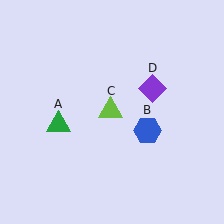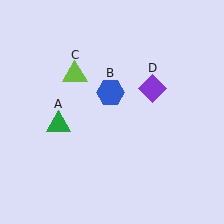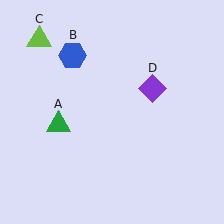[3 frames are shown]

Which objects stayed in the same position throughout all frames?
Green triangle (object A) and purple diamond (object D) remained stationary.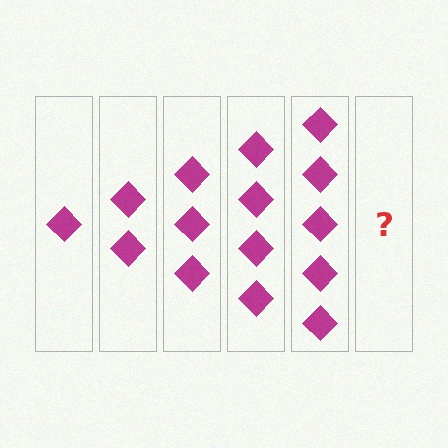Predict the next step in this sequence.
The next step is 6 diamonds.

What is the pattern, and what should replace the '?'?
The pattern is that each step adds one more diamond. The '?' should be 6 diamonds.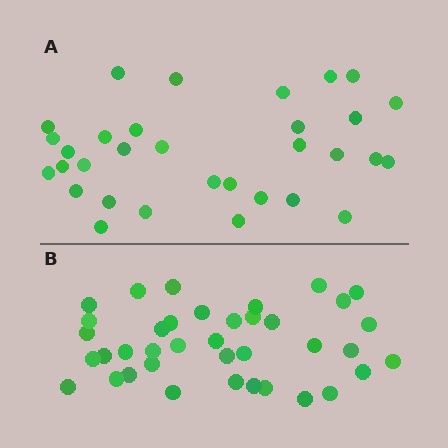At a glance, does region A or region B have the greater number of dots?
Region B (the bottom region) has more dots.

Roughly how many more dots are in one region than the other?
Region B has about 6 more dots than region A.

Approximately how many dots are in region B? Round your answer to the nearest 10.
About 40 dots. (The exact count is 38, which rounds to 40.)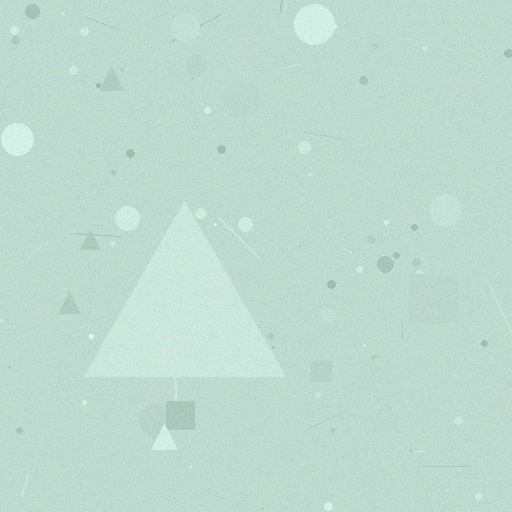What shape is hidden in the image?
A triangle is hidden in the image.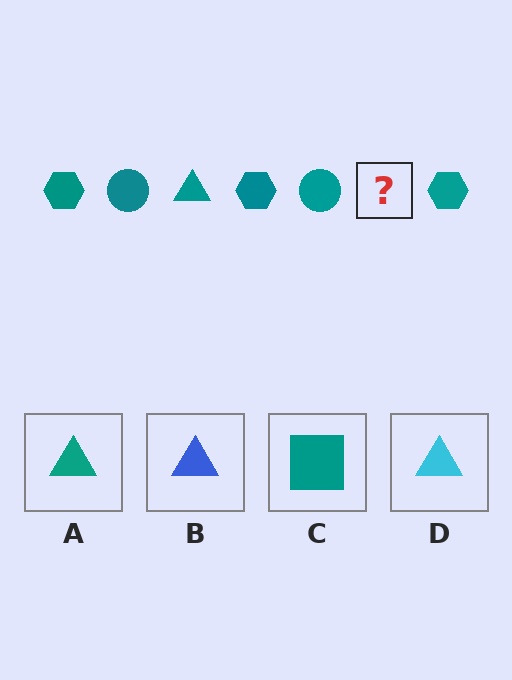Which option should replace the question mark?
Option A.